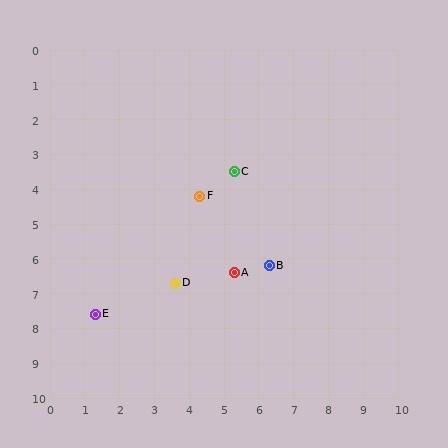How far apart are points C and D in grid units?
Points C and D are about 3.6 grid units apart.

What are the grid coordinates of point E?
Point E is at approximately (1.3, 7.6).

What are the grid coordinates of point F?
Point F is at approximately (4.3, 4.2).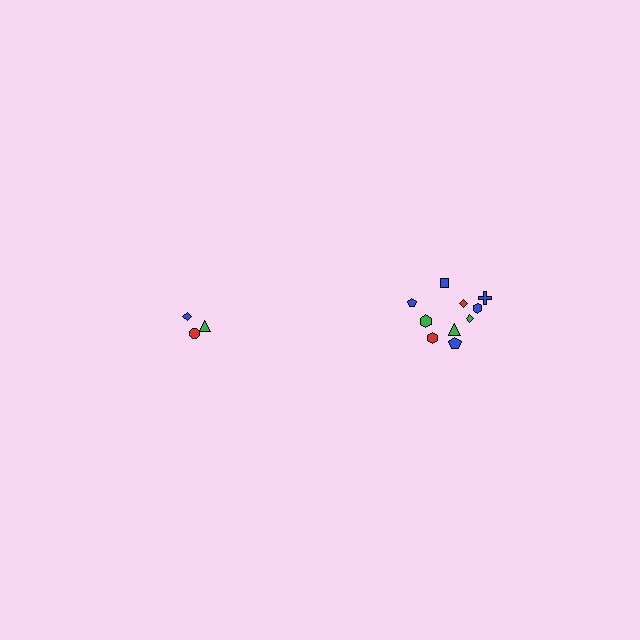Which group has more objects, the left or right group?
The right group.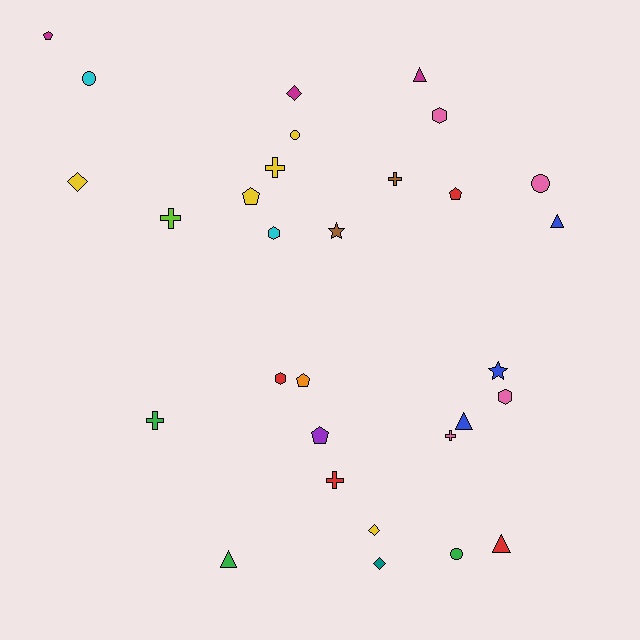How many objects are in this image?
There are 30 objects.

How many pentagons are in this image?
There are 5 pentagons.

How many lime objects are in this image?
There is 1 lime object.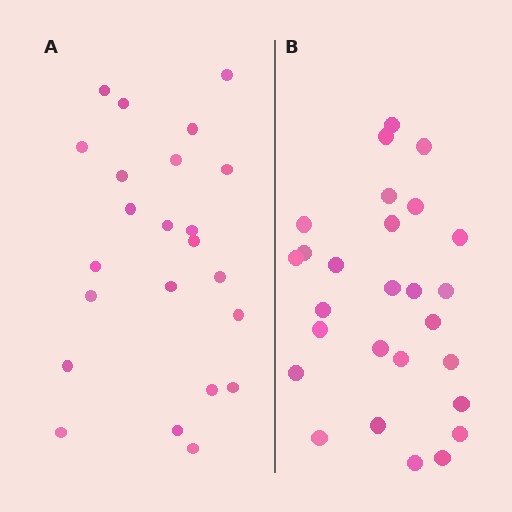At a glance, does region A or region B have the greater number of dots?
Region B (the right region) has more dots.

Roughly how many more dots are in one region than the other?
Region B has about 4 more dots than region A.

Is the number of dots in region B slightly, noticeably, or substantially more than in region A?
Region B has only slightly more — the two regions are fairly close. The ratio is roughly 1.2 to 1.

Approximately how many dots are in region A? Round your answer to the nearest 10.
About 20 dots. (The exact count is 23, which rounds to 20.)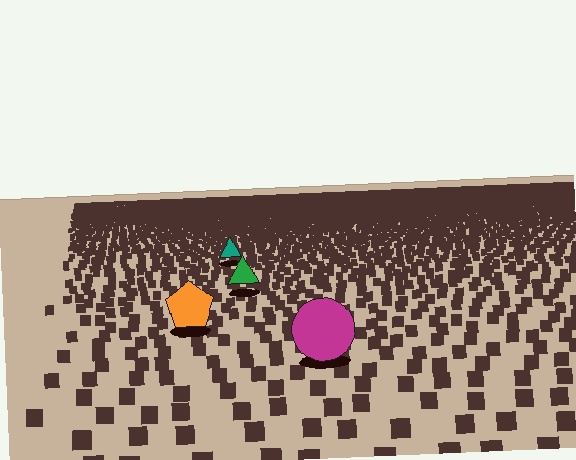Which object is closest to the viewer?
The magenta circle is closest. The texture marks near it are larger and more spread out.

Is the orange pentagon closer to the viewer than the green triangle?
Yes. The orange pentagon is closer — you can tell from the texture gradient: the ground texture is coarser near it.